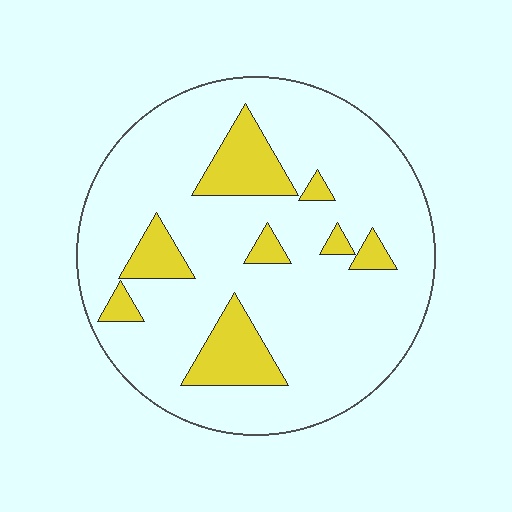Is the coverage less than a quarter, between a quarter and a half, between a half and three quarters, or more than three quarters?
Less than a quarter.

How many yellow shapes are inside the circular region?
8.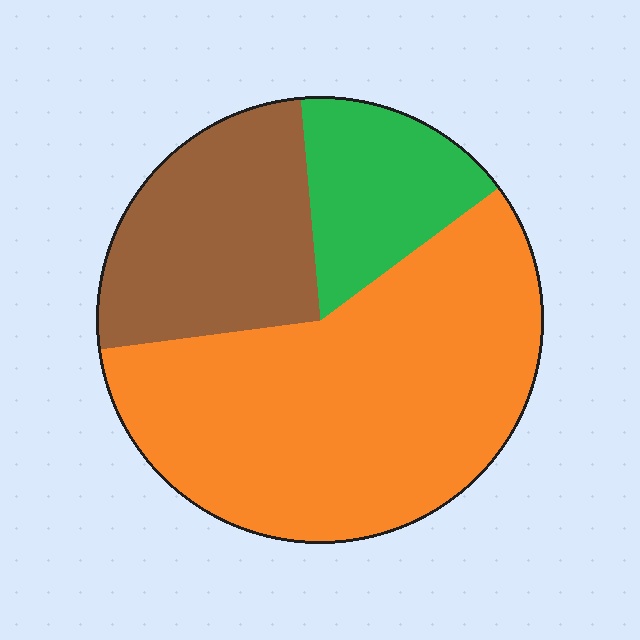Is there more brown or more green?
Brown.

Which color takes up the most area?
Orange, at roughly 60%.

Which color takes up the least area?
Green, at roughly 15%.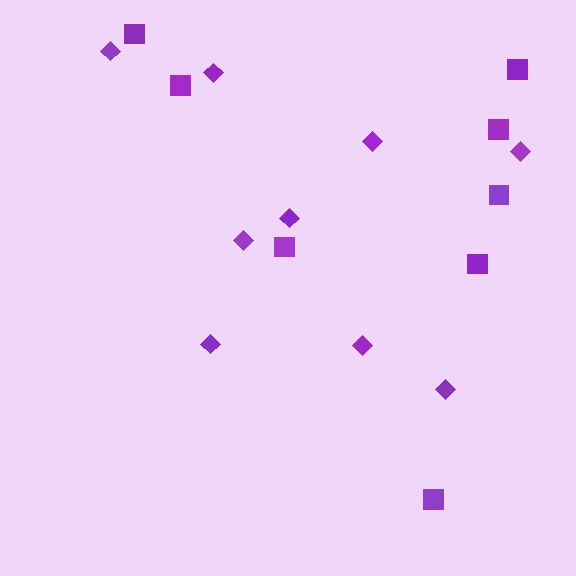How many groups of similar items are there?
There are 2 groups: one group of squares (8) and one group of diamonds (9).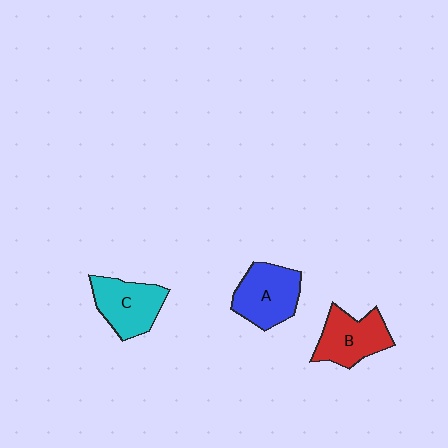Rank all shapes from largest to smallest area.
From largest to smallest: A (blue), B (red), C (cyan).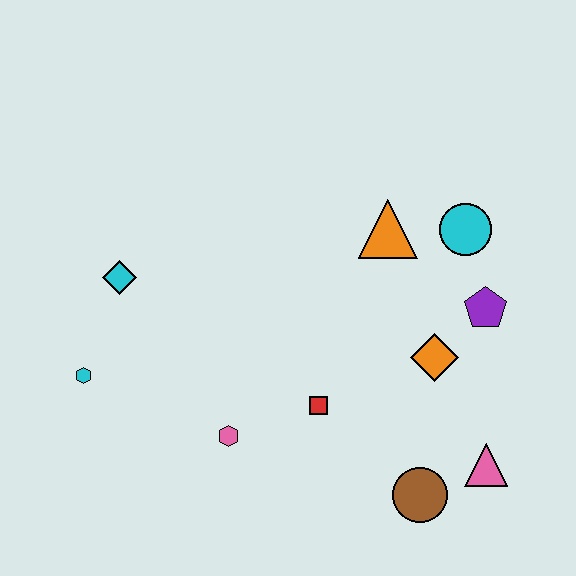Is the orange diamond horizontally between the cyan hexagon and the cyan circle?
Yes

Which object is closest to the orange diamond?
The purple pentagon is closest to the orange diamond.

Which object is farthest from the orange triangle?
The cyan hexagon is farthest from the orange triangle.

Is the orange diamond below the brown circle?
No